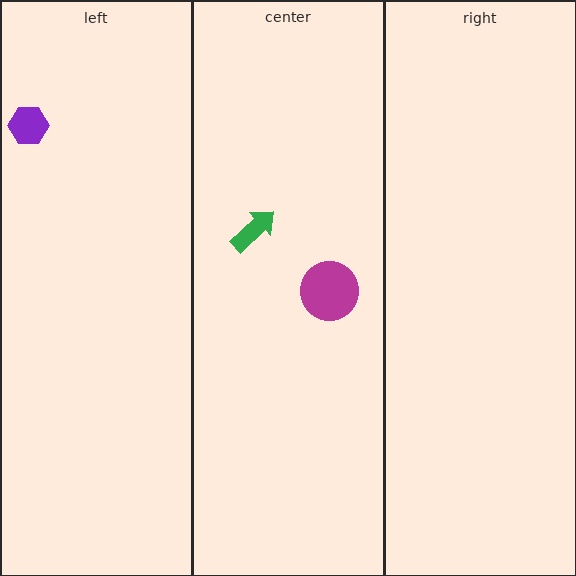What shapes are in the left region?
The purple hexagon.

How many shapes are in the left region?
1.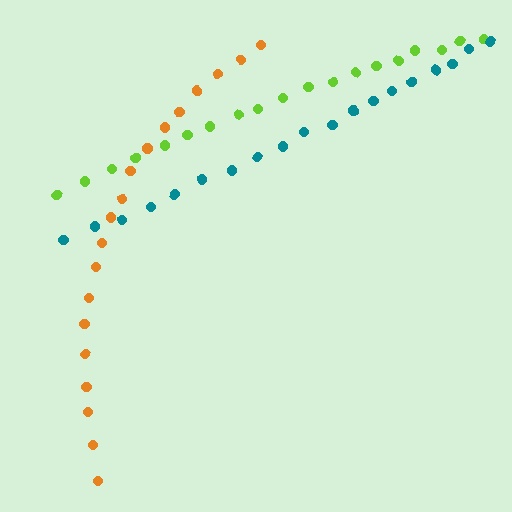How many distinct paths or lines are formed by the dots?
There are 3 distinct paths.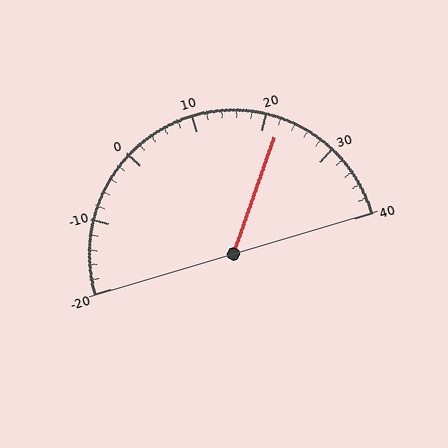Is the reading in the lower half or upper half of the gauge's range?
The reading is in the upper half of the range (-20 to 40).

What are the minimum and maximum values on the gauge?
The gauge ranges from -20 to 40.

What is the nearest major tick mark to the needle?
The nearest major tick mark is 20.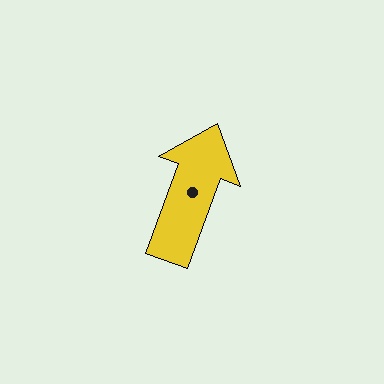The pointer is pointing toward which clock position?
Roughly 1 o'clock.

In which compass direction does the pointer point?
North.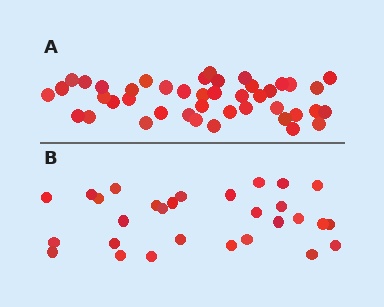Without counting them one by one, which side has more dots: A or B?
Region A (the top region) has more dots.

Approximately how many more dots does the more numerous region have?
Region A has approximately 15 more dots than region B.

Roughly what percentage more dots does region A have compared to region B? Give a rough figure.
About 50% more.